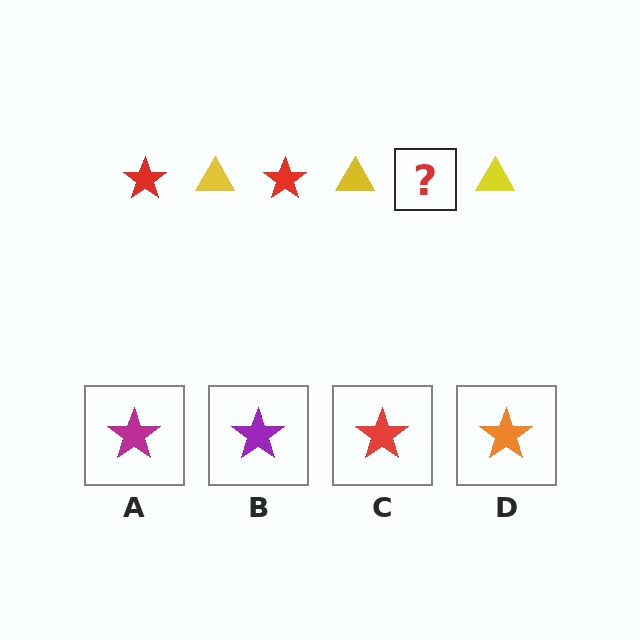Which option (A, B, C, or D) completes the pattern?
C.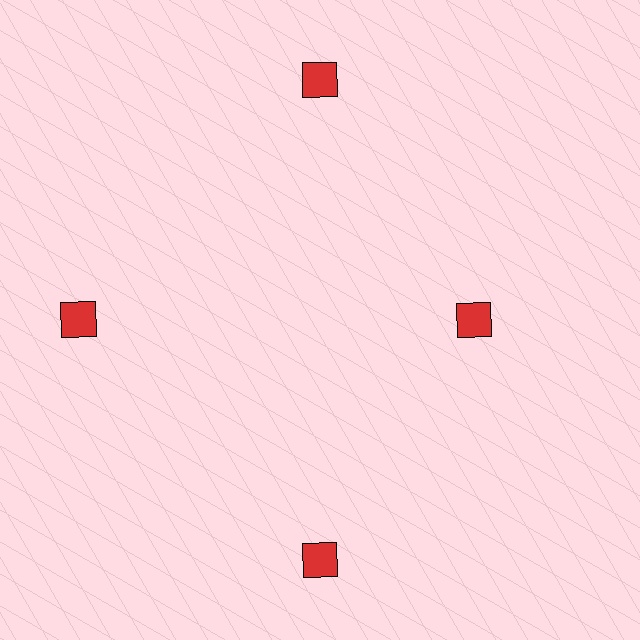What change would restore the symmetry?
The symmetry would be restored by moving it outward, back onto the ring so that all 4 diamonds sit at equal angles and equal distance from the center.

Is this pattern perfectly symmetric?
No. The 4 red diamonds are arranged in a ring, but one element near the 3 o'clock position is pulled inward toward the center, breaking the 4-fold rotational symmetry.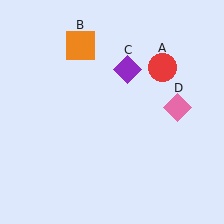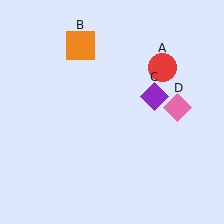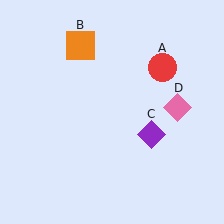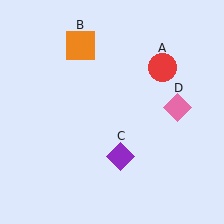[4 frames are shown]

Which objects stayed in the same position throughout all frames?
Red circle (object A) and orange square (object B) and pink diamond (object D) remained stationary.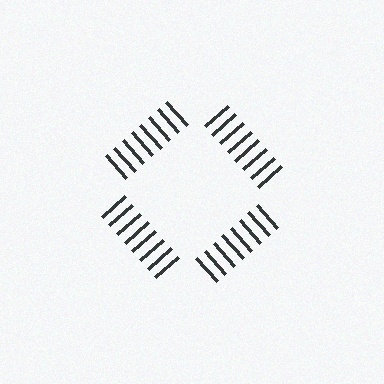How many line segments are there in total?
32 — 8 along each of the 4 edges.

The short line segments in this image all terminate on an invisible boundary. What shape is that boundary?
An illusory square — the line segments terminate on its edges but no continuous stroke is drawn.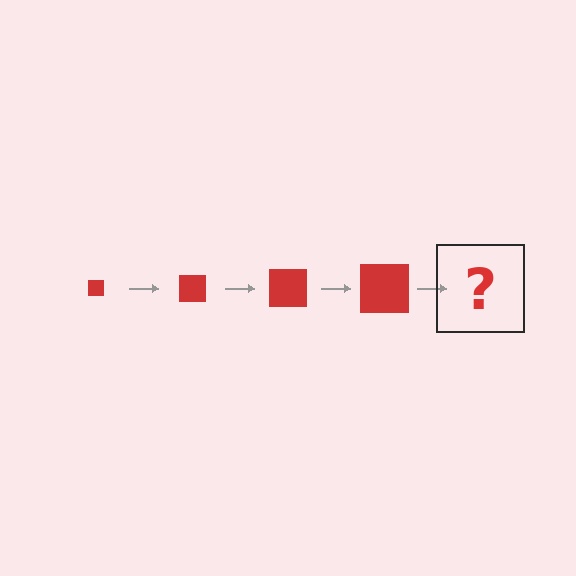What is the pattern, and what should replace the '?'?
The pattern is that the square gets progressively larger each step. The '?' should be a red square, larger than the previous one.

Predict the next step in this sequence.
The next step is a red square, larger than the previous one.